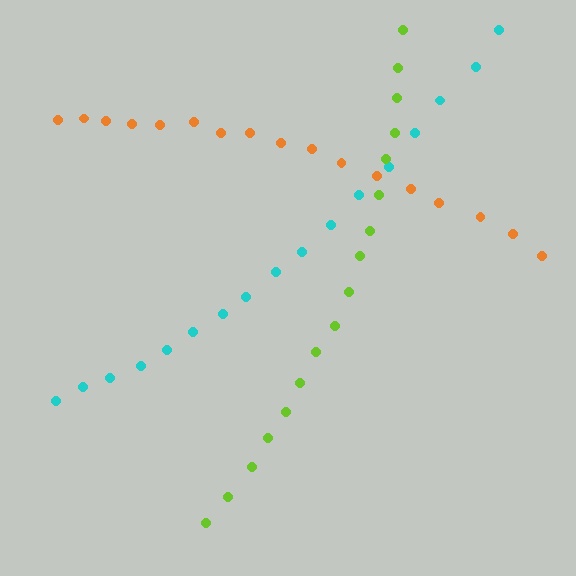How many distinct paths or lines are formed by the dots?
There are 3 distinct paths.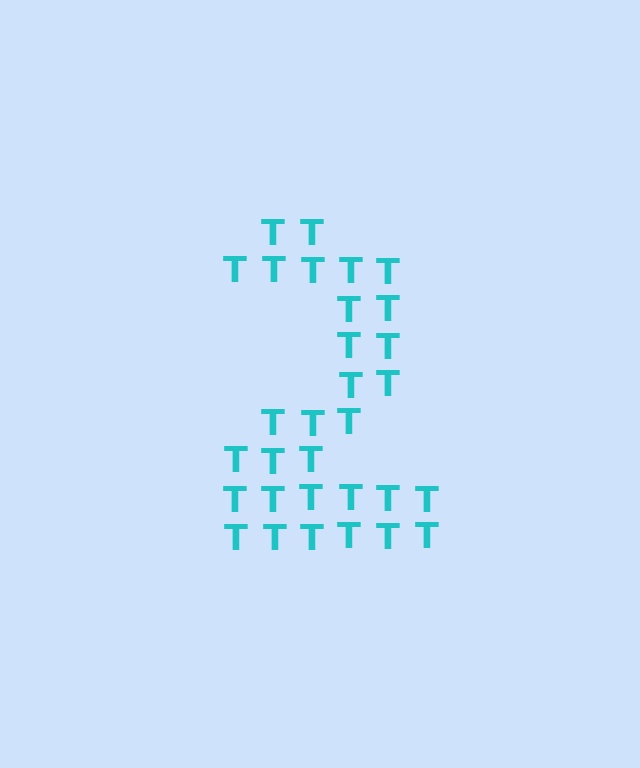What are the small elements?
The small elements are letter T's.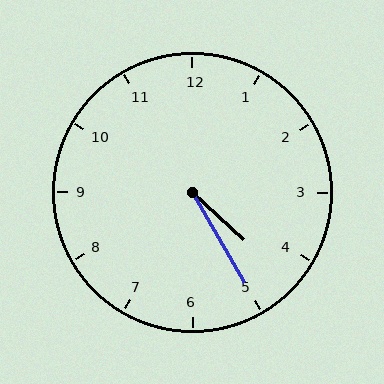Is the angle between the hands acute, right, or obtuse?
It is acute.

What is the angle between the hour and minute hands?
Approximately 18 degrees.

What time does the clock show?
4:25.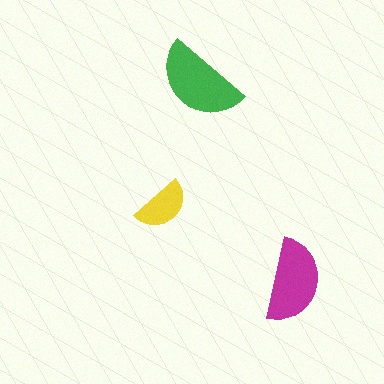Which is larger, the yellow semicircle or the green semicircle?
The green one.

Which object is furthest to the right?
The magenta semicircle is rightmost.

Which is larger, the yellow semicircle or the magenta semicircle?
The magenta one.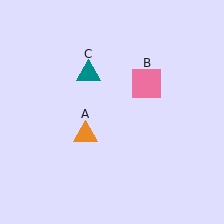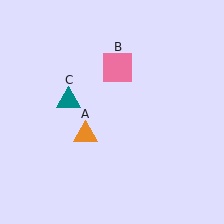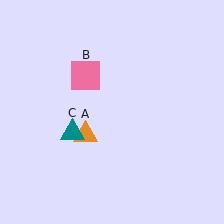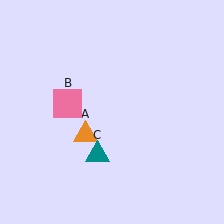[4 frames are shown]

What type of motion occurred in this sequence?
The pink square (object B), teal triangle (object C) rotated counterclockwise around the center of the scene.